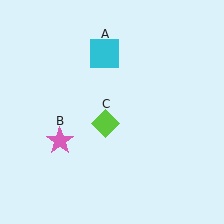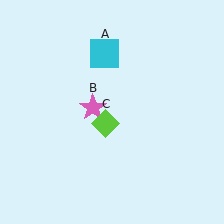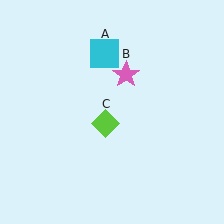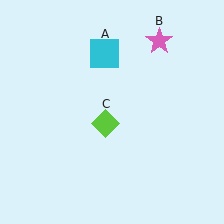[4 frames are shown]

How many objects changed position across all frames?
1 object changed position: pink star (object B).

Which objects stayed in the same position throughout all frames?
Cyan square (object A) and lime diamond (object C) remained stationary.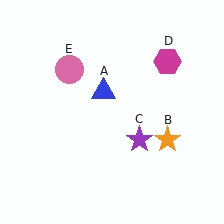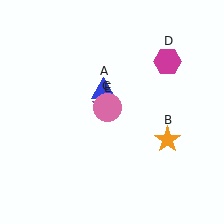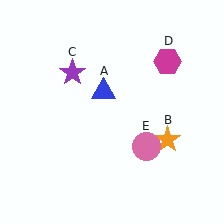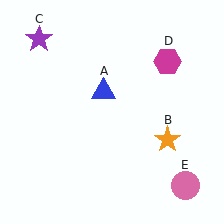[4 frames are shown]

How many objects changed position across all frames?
2 objects changed position: purple star (object C), pink circle (object E).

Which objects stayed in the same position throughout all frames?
Blue triangle (object A) and orange star (object B) and magenta hexagon (object D) remained stationary.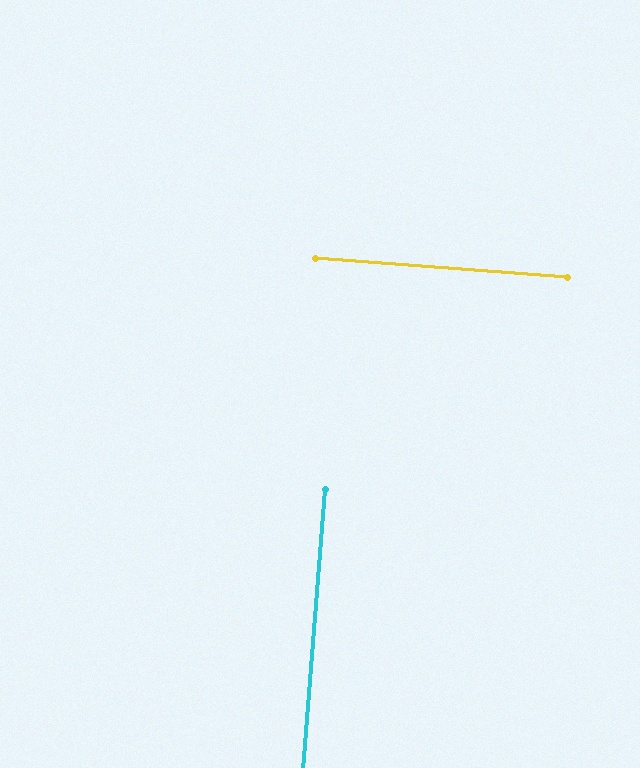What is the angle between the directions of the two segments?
Approximately 90 degrees.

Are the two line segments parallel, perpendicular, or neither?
Perpendicular — they meet at approximately 90°.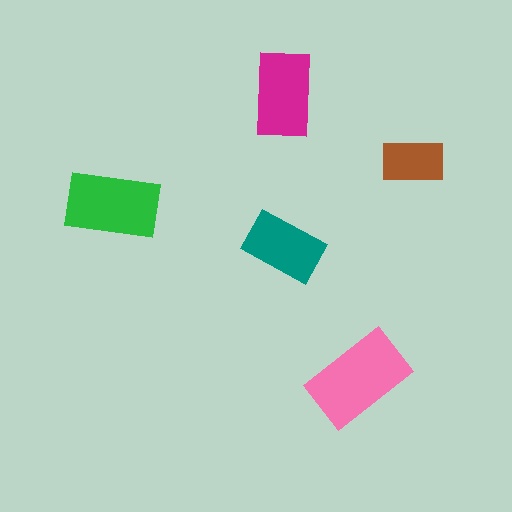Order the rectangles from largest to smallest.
the pink one, the green one, the magenta one, the teal one, the brown one.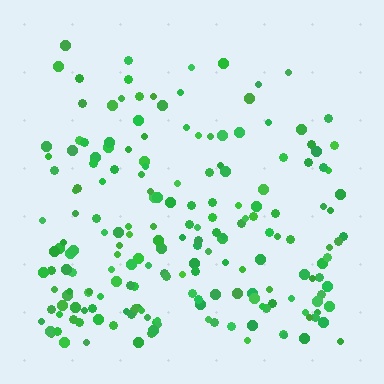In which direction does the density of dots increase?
From top to bottom, with the bottom side densest.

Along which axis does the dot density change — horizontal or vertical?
Vertical.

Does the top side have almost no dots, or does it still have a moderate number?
Still a moderate number, just noticeably fewer than the bottom.